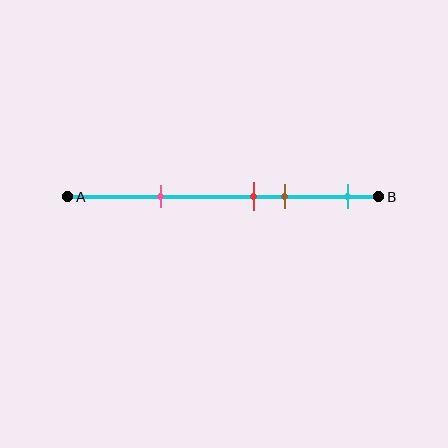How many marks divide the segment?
There are 4 marks dividing the segment.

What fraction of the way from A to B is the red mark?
The red mark is approximately 60% (0.6) of the way from A to B.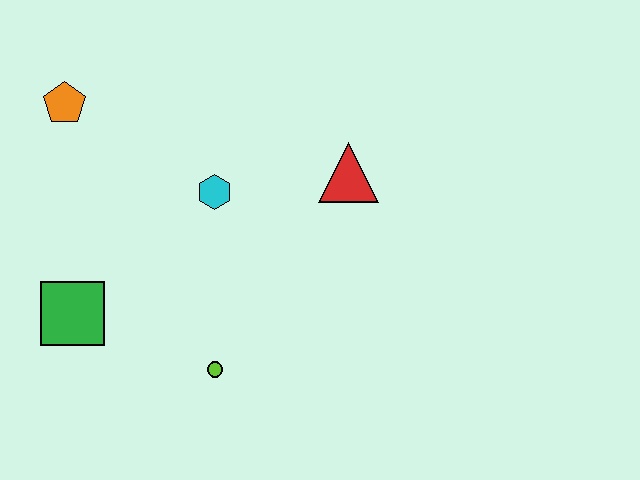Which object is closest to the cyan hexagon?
The red triangle is closest to the cyan hexagon.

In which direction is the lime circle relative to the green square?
The lime circle is to the right of the green square.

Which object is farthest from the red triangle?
The green square is farthest from the red triangle.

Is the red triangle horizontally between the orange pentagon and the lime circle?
No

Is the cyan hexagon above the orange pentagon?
No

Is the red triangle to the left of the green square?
No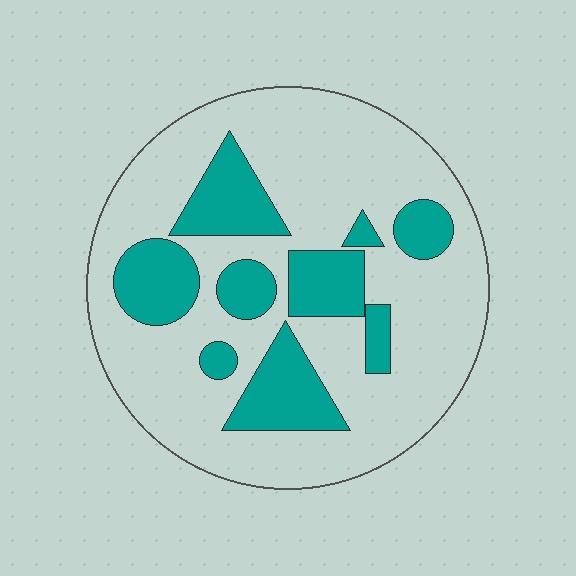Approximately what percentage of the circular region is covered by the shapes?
Approximately 25%.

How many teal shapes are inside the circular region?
9.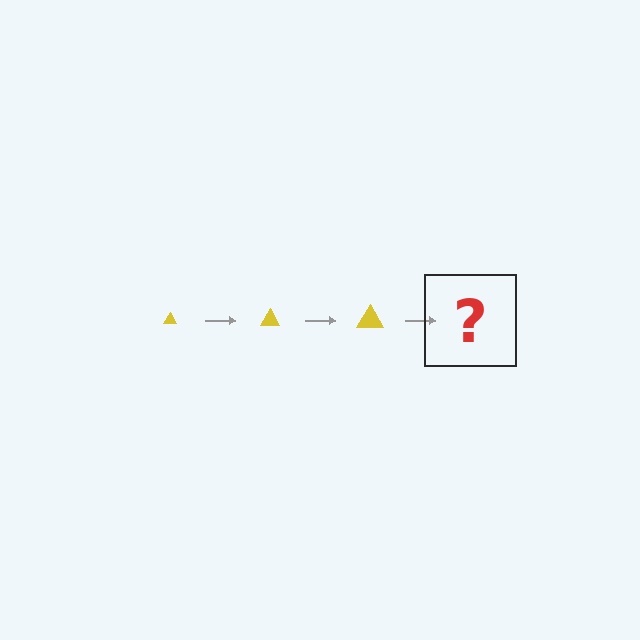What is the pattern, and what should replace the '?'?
The pattern is that the triangle gets progressively larger each step. The '?' should be a yellow triangle, larger than the previous one.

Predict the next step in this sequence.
The next step is a yellow triangle, larger than the previous one.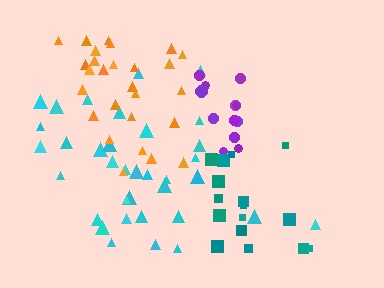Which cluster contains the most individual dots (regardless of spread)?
Cyan (35).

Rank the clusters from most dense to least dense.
orange, purple, teal, cyan.